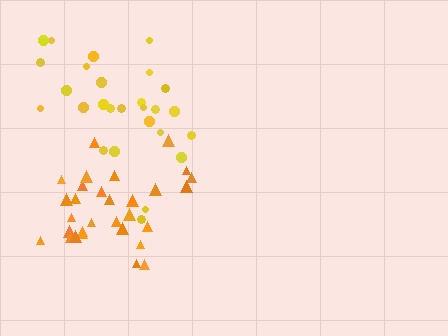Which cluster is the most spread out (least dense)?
Yellow.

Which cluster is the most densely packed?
Orange.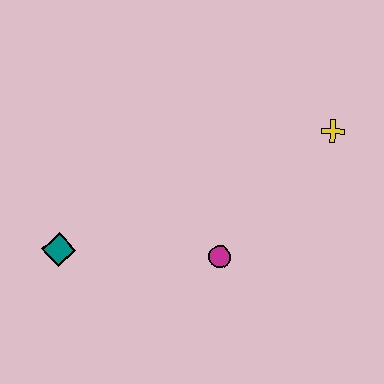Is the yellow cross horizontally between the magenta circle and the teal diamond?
No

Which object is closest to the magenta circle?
The teal diamond is closest to the magenta circle.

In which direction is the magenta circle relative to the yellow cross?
The magenta circle is below the yellow cross.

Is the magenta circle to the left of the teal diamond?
No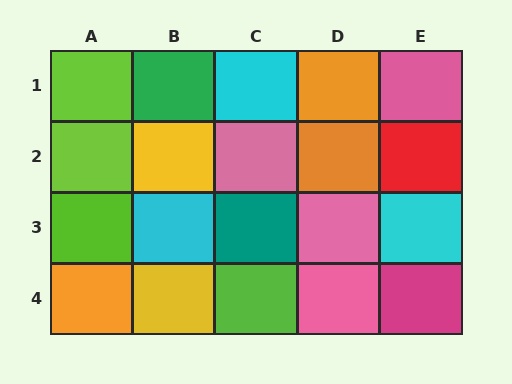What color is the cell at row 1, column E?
Pink.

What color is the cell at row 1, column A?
Lime.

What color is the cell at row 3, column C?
Teal.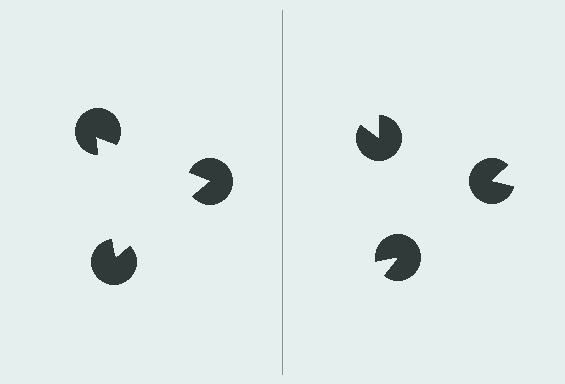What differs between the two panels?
The pac-man discs are positioned identically on both sides; only the wedge orientations differ. On the left they align to a triangle; on the right they are misaligned.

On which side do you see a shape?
An illusory triangle appears on the left side. On the right side the wedge cuts are rotated, so no coherent shape forms.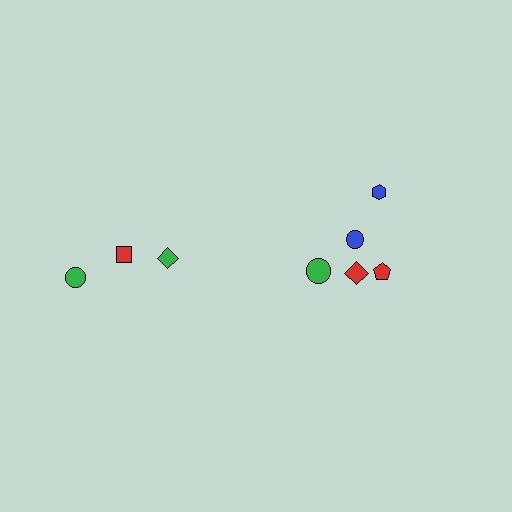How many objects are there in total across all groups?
There are 8 objects.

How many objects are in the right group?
There are 5 objects.